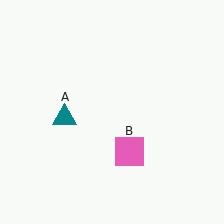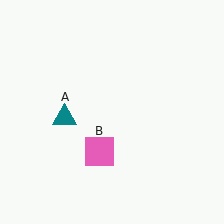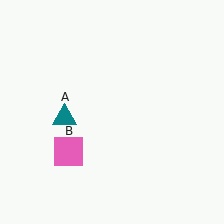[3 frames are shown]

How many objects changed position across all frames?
1 object changed position: pink square (object B).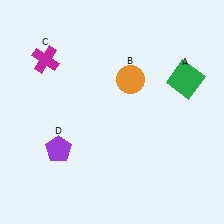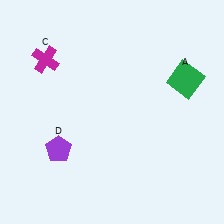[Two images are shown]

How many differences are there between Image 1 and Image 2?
There is 1 difference between the two images.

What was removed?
The orange circle (B) was removed in Image 2.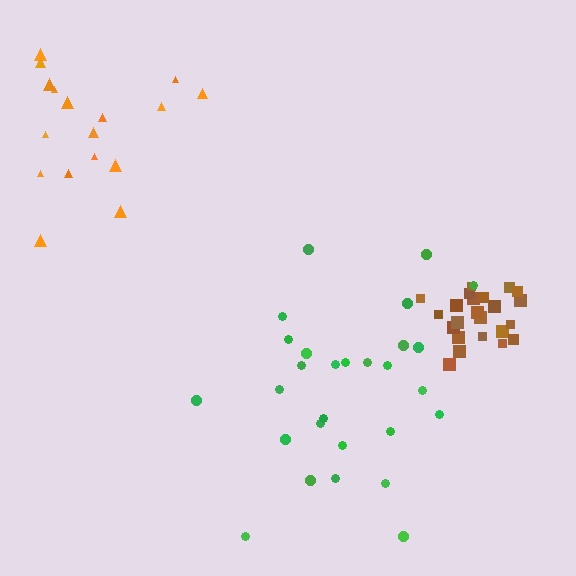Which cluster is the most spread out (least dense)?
Orange.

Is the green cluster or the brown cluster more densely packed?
Brown.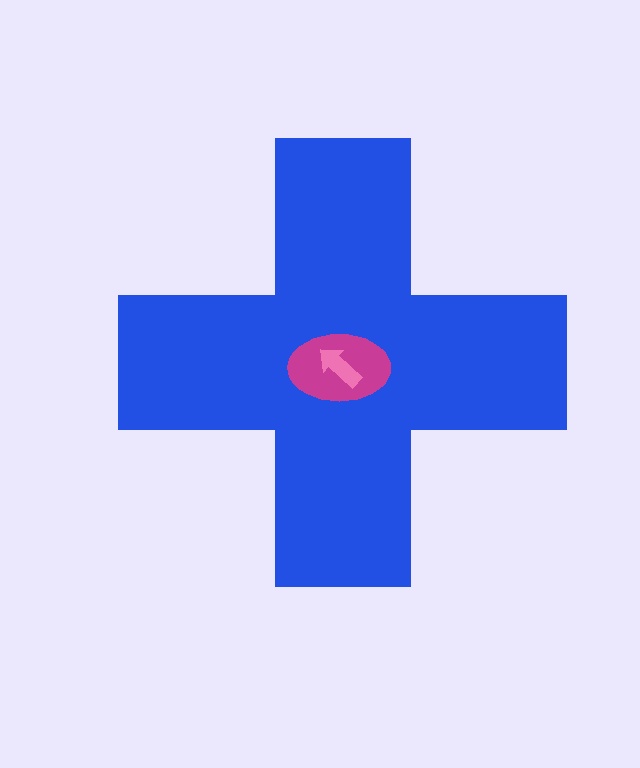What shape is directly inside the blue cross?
The magenta ellipse.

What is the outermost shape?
The blue cross.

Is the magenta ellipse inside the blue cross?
Yes.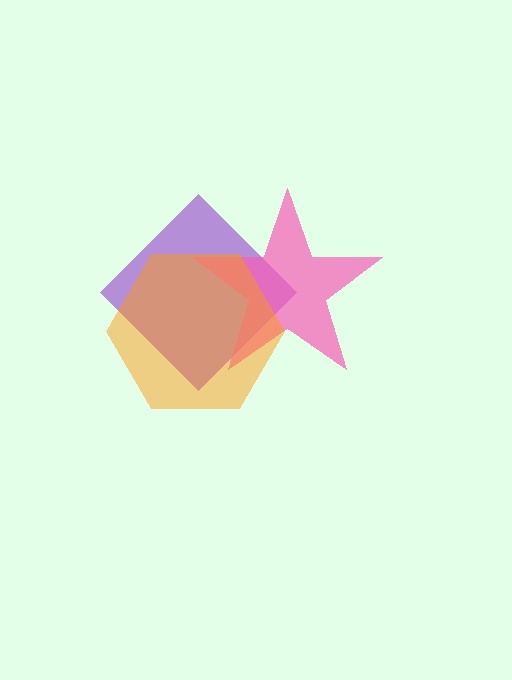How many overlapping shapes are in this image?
There are 3 overlapping shapes in the image.